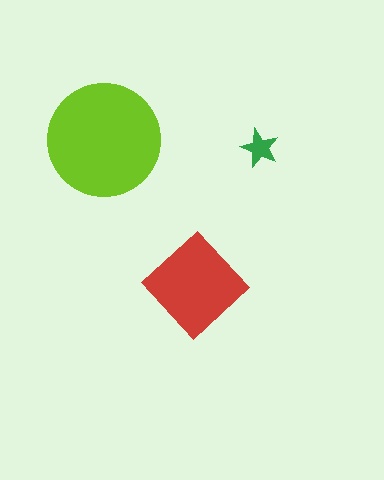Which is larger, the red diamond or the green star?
The red diamond.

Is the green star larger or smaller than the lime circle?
Smaller.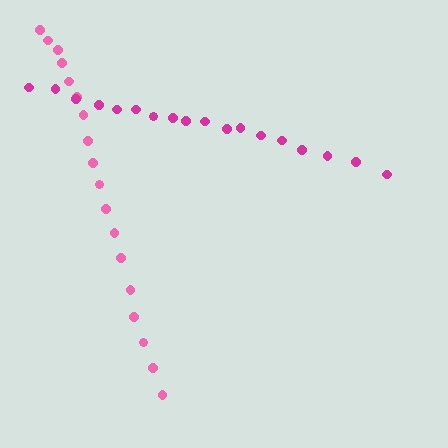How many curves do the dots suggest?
There are 2 distinct paths.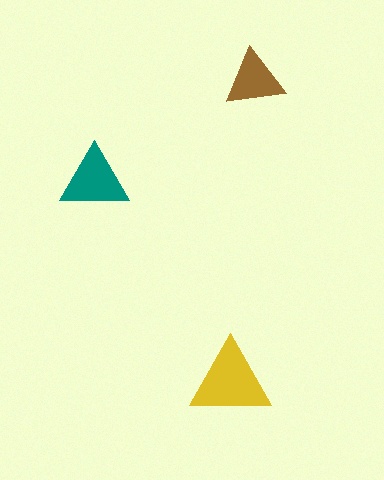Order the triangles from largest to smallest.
the yellow one, the teal one, the brown one.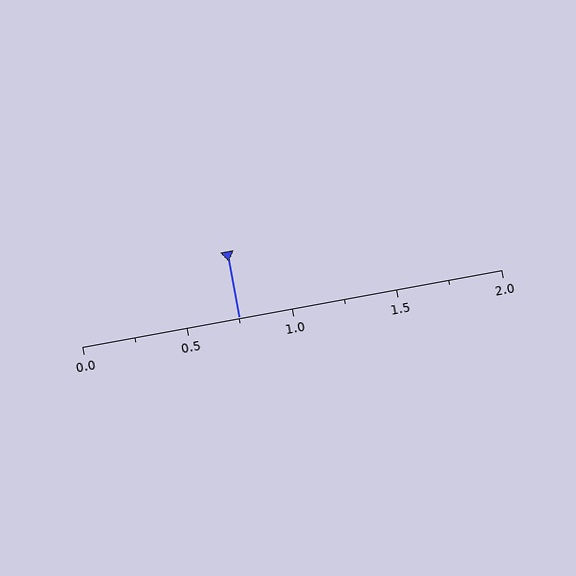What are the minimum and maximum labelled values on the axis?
The axis runs from 0.0 to 2.0.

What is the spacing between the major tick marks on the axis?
The major ticks are spaced 0.5 apart.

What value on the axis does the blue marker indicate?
The marker indicates approximately 0.75.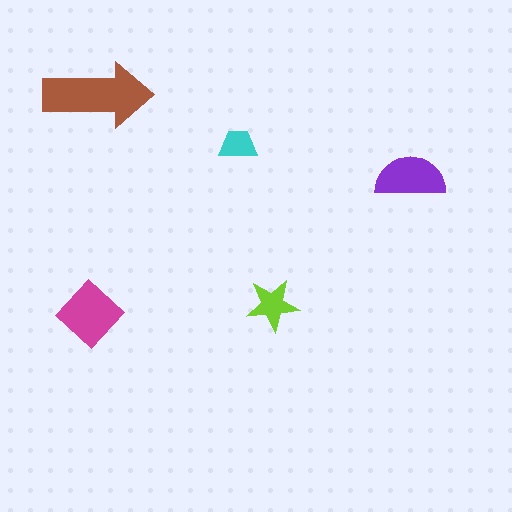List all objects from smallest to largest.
The cyan trapezoid, the lime star, the purple semicircle, the magenta diamond, the brown arrow.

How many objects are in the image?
There are 5 objects in the image.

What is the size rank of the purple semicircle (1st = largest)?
3rd.